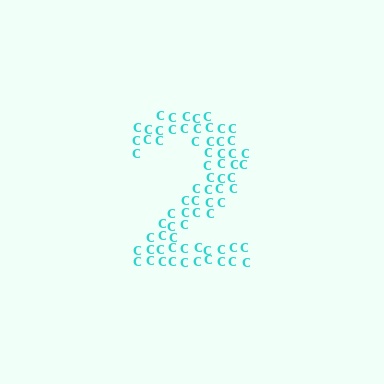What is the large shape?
The large shape is the digit 2.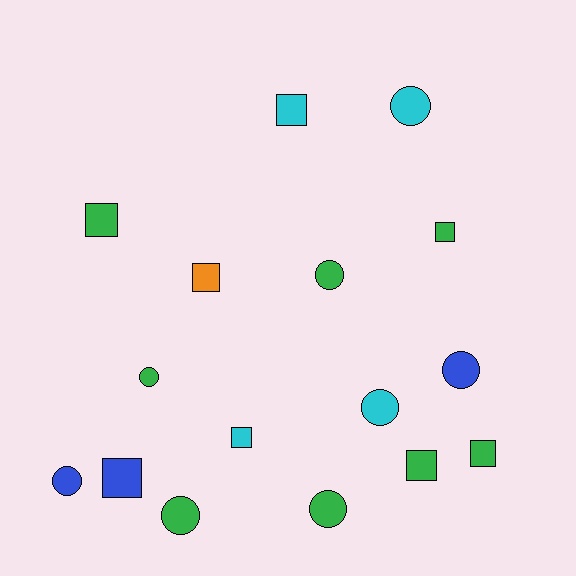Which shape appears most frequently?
Circle, with 8 objects.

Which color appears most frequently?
Green, with 8 objects.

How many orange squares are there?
There is 1 orange square.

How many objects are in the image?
There are 16 objects.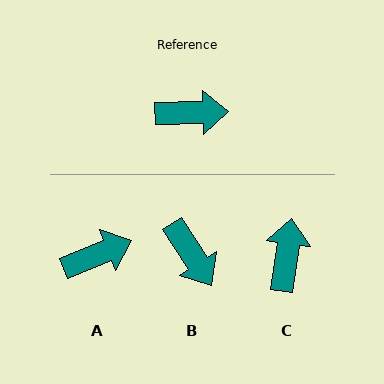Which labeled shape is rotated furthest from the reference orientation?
C, about 80 degrees away.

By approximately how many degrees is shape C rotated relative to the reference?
Approximately 80 degrees counter-clockwise.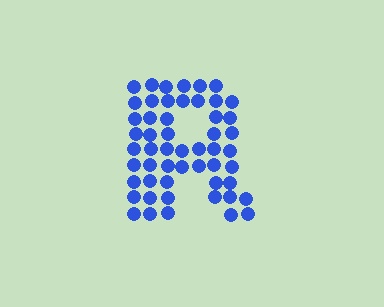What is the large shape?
The large shape is the letter R.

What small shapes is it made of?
It is made of small circles.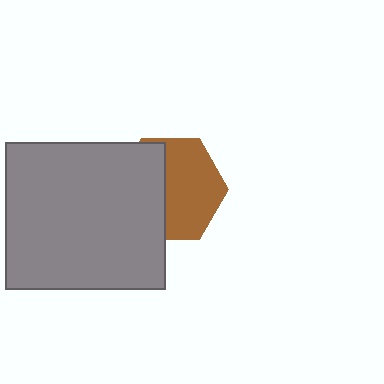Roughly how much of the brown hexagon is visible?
About half of it is visible (roughly 57%).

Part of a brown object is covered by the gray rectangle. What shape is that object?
It is a hexagon.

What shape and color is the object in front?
The object in front is a gray rectangle.